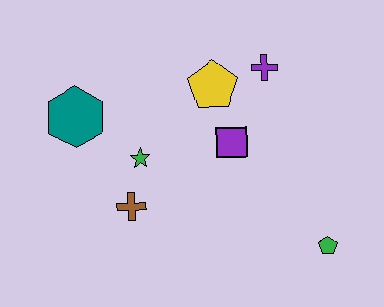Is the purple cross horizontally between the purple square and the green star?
No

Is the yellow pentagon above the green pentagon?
Yes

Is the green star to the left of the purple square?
Yes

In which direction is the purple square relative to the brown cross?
The purple square is to the right of the brown cross.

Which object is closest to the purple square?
The yellow pentagon is closest to the purple square.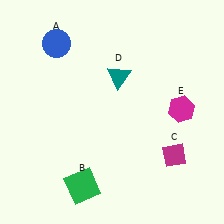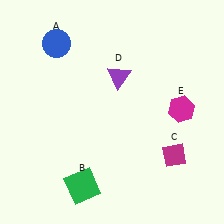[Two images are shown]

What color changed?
The triangle (D) changed from teal in Image 1 to purple in Image 2.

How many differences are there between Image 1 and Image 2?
There is 1 difference between the two images.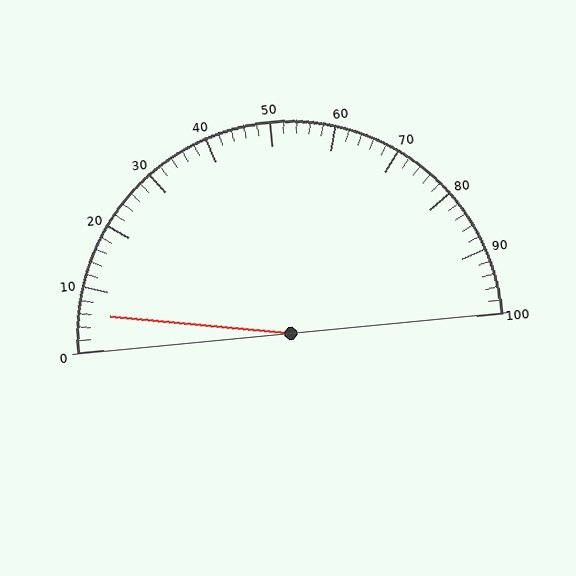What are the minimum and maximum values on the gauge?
The gauge ranges from 0 to 100.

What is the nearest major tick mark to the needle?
The nearest major tick mark is 10.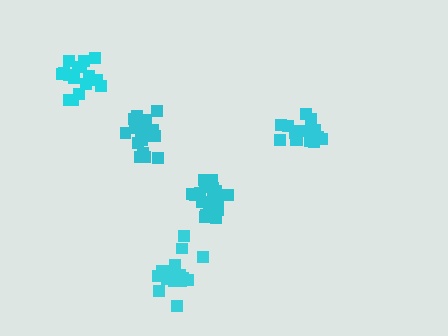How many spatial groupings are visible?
There are 5 spatial groupings.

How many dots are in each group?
Group 1: 17 dots, Group 2: 17 dots, Group 3: 18 dots, Group 4: 20 dots, Group 5: 20 dots (92 total).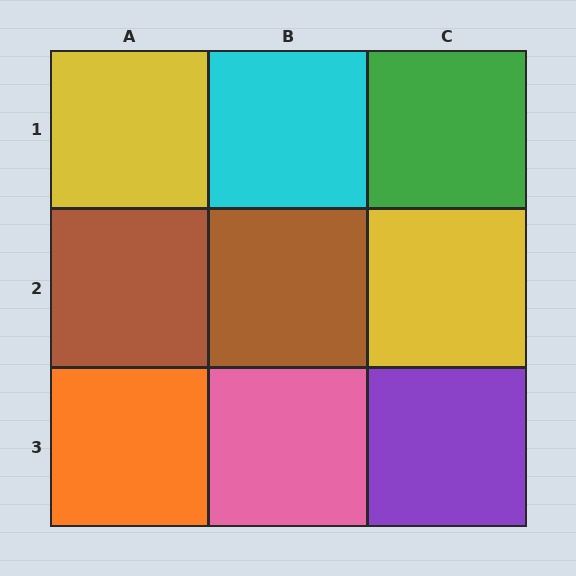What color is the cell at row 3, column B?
Pink.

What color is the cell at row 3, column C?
Purple.